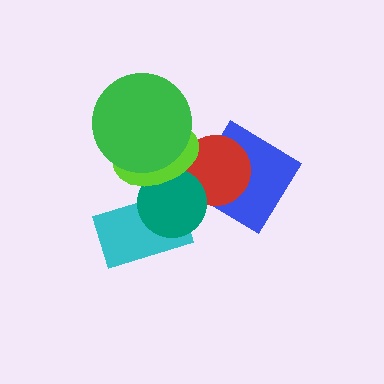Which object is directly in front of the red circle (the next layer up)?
The teal circle is directly in front of the red circle.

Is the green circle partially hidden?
No, no other shape covers it.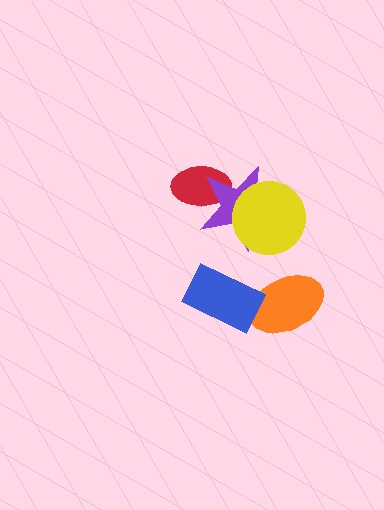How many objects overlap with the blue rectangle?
1 object overlaps with the blue rectangle.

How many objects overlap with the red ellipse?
1 object overlaps with the red ellipse.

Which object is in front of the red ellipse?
The purple star is in front of the red ellipse.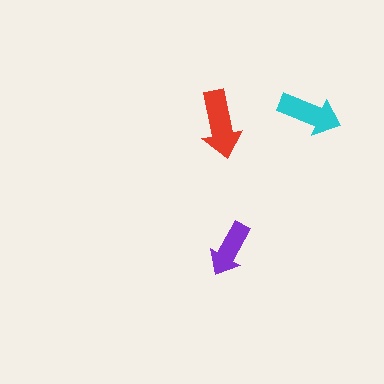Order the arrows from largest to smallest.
the red one, the cyan one, the purple one.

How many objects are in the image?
There are 3 objects in the image.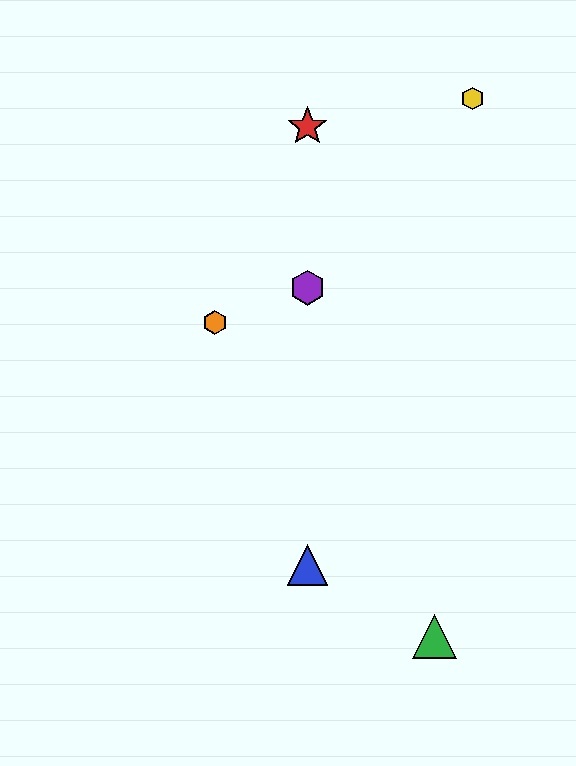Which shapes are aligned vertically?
The red star, the blue triangle, the purple hexagon are aligned vertically.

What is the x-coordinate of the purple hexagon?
The purple hexagon is at x≈307.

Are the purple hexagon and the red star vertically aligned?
Yes, both are at x≈307.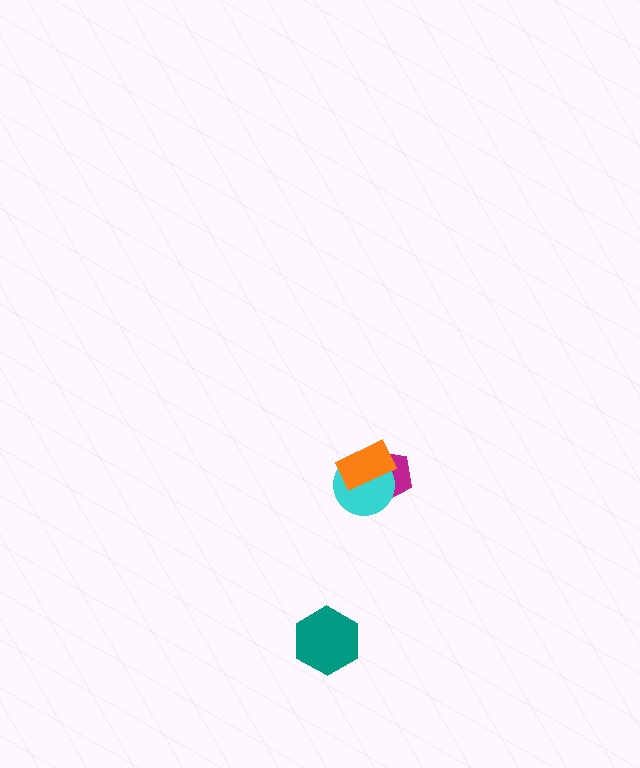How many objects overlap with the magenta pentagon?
2 objects overlap with the magenta pentagon.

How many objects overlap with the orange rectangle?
2 objects overlap with the orange rectangle.